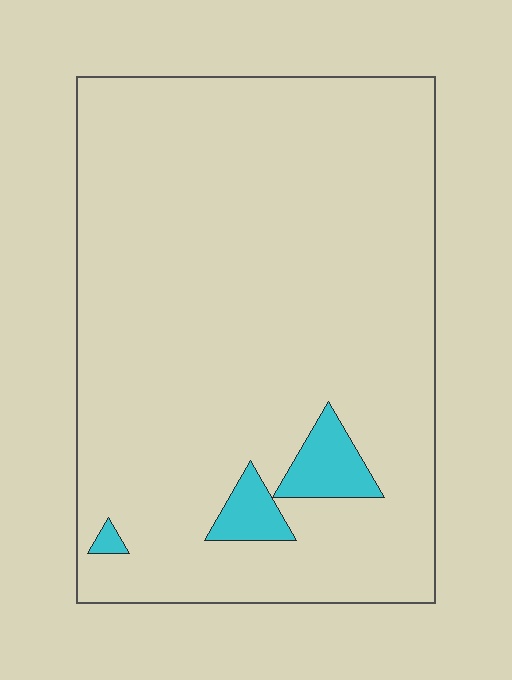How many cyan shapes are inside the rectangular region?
3.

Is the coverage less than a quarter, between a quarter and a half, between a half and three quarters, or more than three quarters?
Less than a quarter.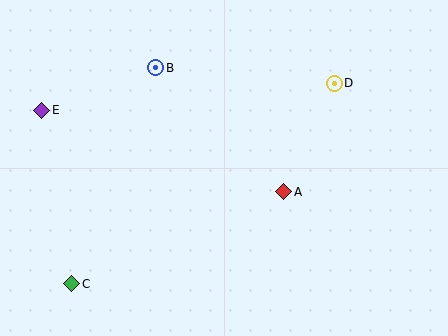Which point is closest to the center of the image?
Point A at (284, 192) is closest to the center.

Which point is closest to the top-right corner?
Point D is closest to the top-right corner.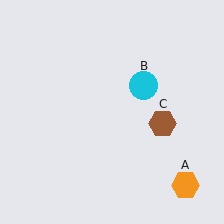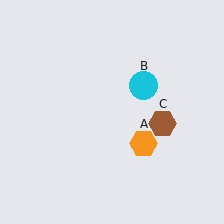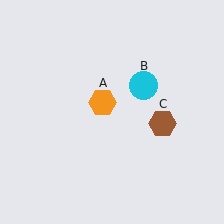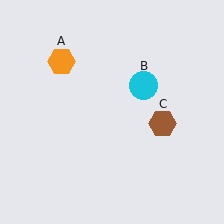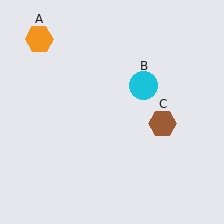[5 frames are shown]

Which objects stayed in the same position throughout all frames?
Cyan circle (object B) and brown hexagon (object C) remained stationary.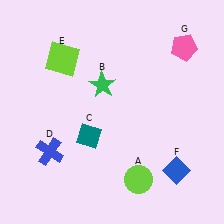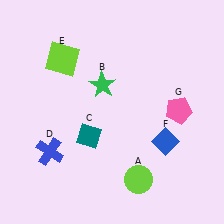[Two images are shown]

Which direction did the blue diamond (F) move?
The blue diamond (F) moved up.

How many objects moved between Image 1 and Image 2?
2 objects moved between the two images.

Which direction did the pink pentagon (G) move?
The pink pentagon (G) moved down.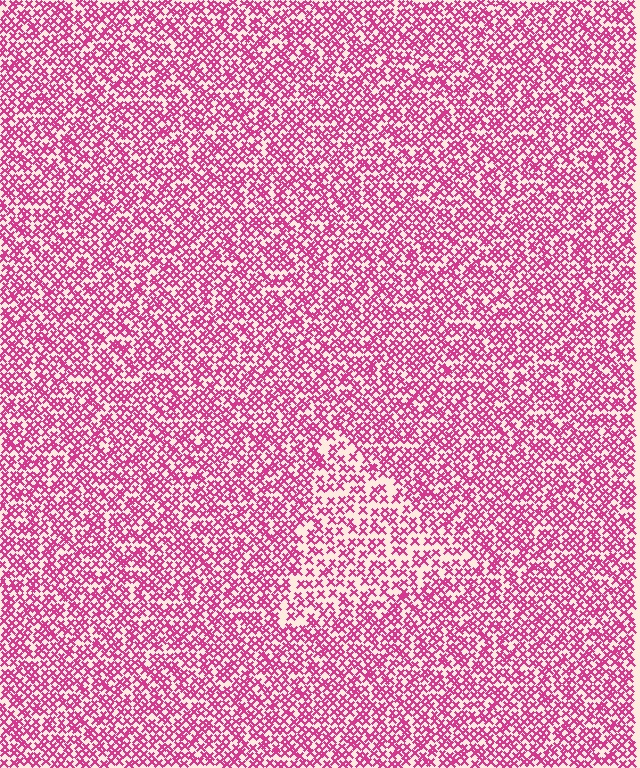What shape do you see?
I see a triangle.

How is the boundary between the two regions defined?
The boundary is defined by a change in element density (approximately 1.6x ratio). All elements are the same color, size, and shape.